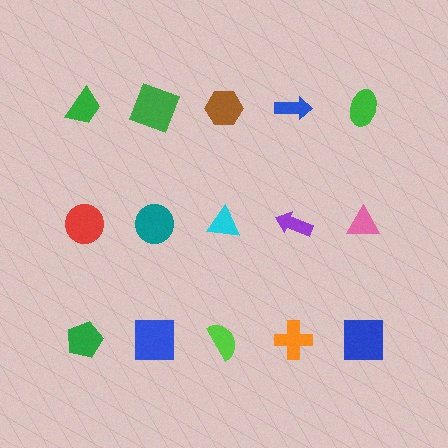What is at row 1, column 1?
A green trapezoid.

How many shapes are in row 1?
5 shapes.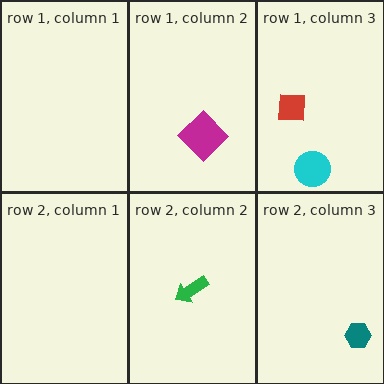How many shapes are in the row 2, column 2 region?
1.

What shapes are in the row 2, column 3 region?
The teal hexagon.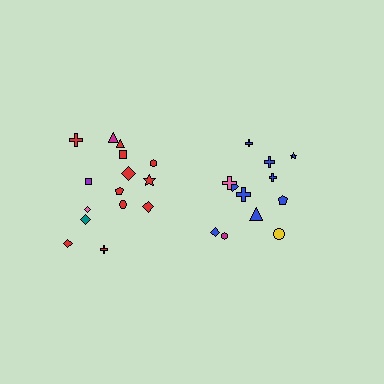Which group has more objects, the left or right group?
The left group.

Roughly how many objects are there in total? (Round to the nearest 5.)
Roughly 25 objects in total.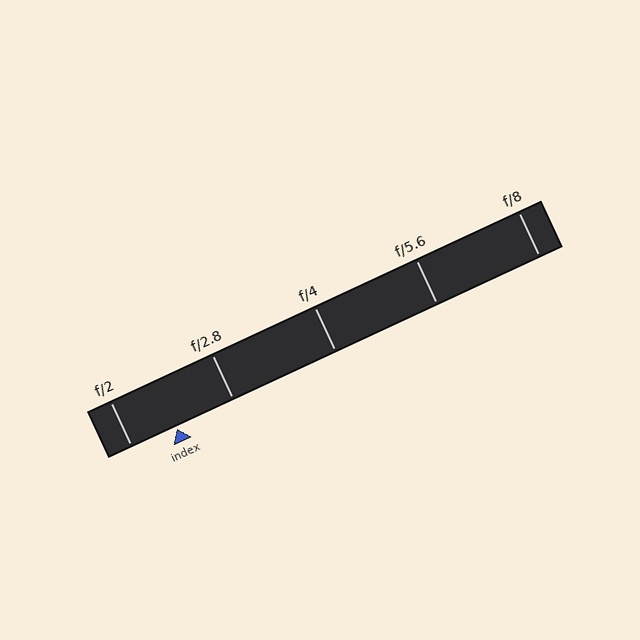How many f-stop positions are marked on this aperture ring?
There are 5 f-stop positions marked.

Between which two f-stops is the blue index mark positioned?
The index mark is between f/2 and f/2.8.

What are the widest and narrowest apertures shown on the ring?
The widest aperture shown is f/2 and the narrowest is f/8.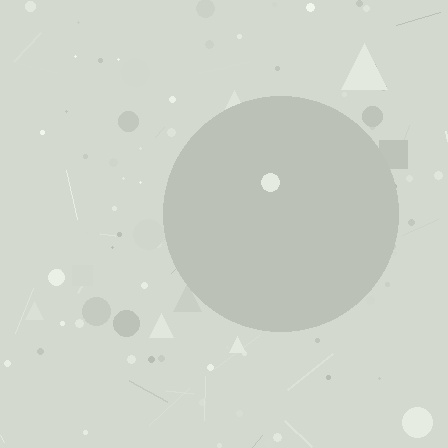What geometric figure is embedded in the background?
A circle is embedded in the background.